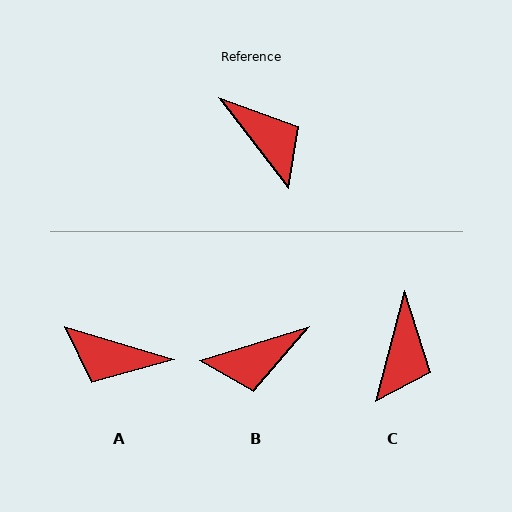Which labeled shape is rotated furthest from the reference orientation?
A, about 145 degrees away.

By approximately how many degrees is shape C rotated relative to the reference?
Approximately 53 degrees clockwise.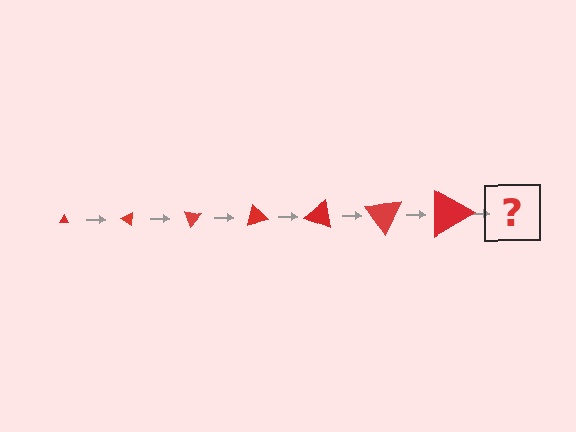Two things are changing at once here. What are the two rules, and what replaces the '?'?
The two rules are that the triangle grows larger each step and it rotates 35 degrees each step. The '?' should be a triangle, larger than the previous one and rotated 245 degrees from the start.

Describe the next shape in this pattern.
It should be a triangle, larger than the previous one and rotated 245 degrees from the start.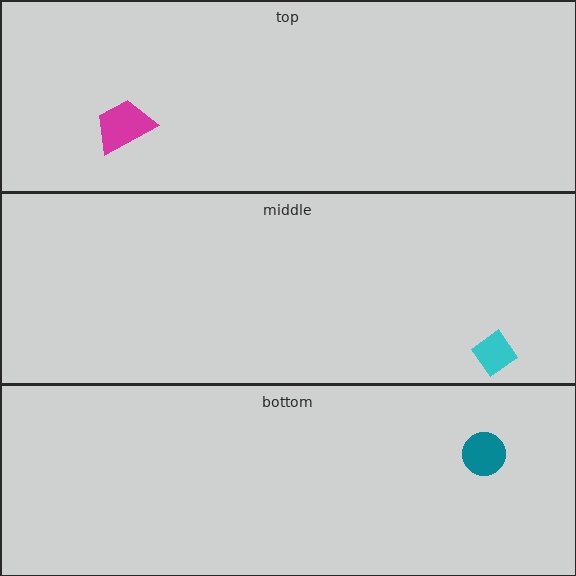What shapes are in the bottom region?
The teal circle.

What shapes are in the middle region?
The cyan diamond.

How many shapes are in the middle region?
1.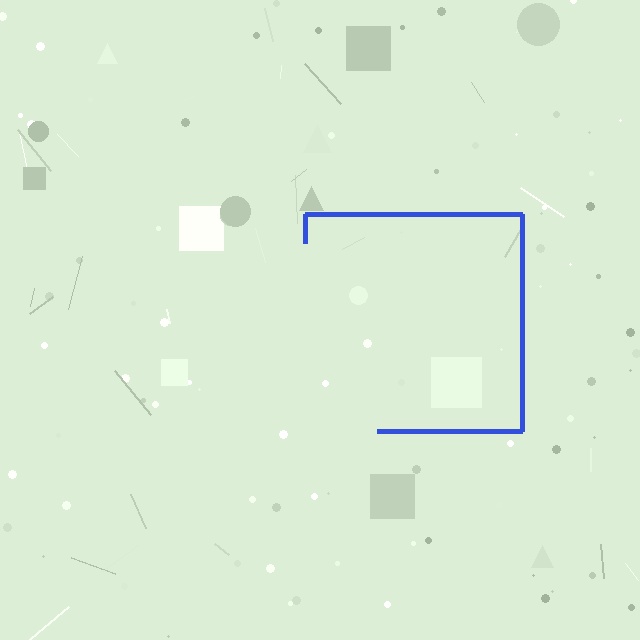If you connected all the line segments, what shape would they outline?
They would outline a square.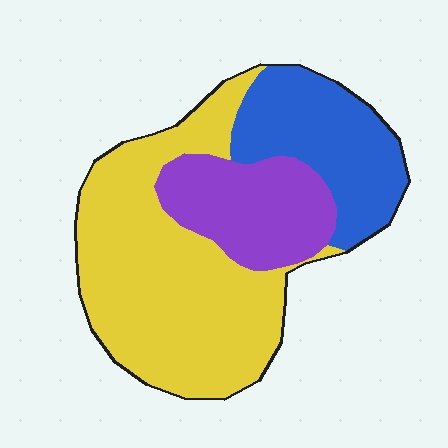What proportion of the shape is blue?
Blue covers about 25% of the shape.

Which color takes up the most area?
Yellow, at roughly 55%.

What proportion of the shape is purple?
Purple takes up about one fifth (1/5) of the shape.